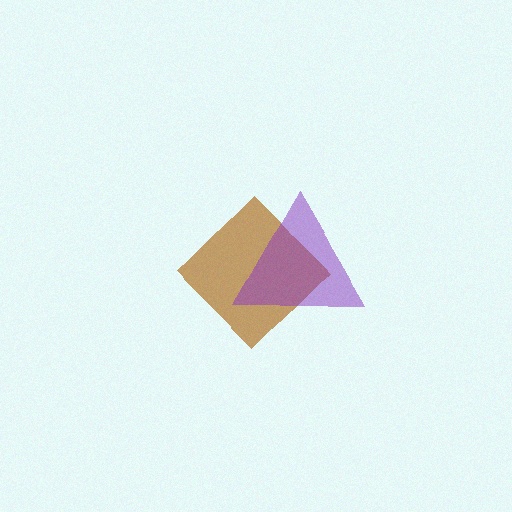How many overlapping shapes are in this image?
There are 2 overlapping shapes in the image.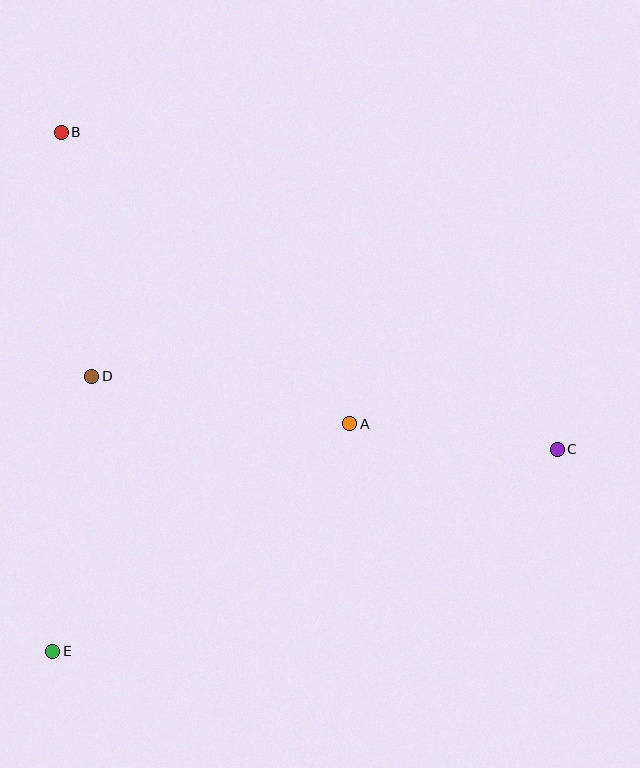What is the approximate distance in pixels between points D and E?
The distance between D and E is approximately 278 pixels.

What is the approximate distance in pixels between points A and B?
The distance between A and B is approximately 411 pixels.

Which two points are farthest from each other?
Points B and C are farthest from each other.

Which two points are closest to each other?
Points A and C are closest to each other.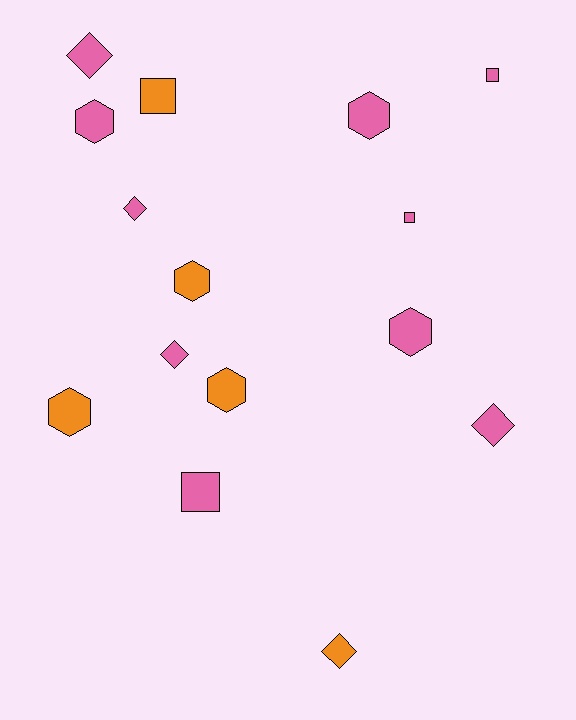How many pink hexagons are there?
There are 3 pink hexagons.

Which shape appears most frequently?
Hexagon, with 6 objects.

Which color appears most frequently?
Pink, with 10 objects.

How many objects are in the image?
There are 15 objects.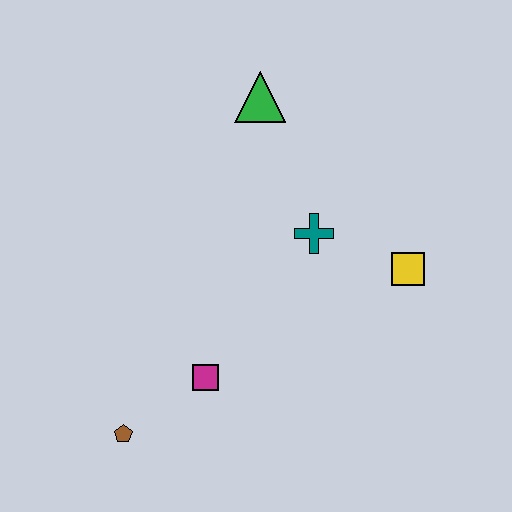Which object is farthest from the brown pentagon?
The green triangle is farthest from the brown pentagon.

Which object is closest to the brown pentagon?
The magenta square is closest to the brown pentagon.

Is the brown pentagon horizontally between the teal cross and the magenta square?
No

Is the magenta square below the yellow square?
Yes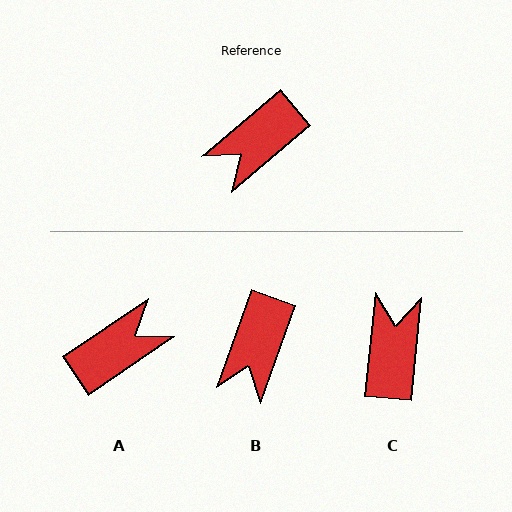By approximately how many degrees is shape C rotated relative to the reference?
Approximately 136 degrees clockwise.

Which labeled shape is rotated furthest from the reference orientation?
A, about 174 degrees away.